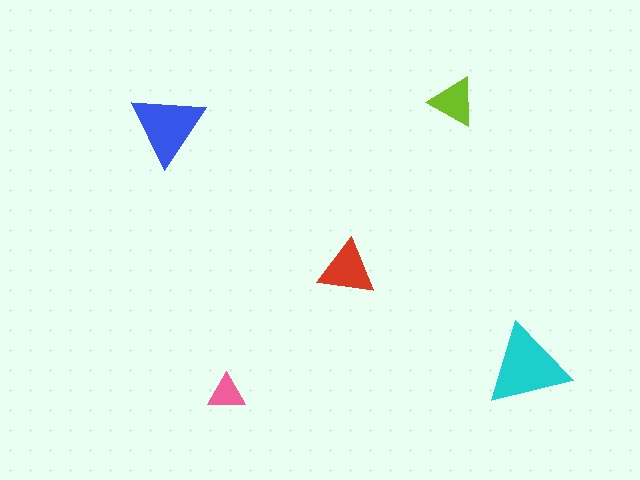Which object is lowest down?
The pink triangle is bottommost.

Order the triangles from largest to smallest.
the cyan one, the blue one, the red one, the lime one, the pink one.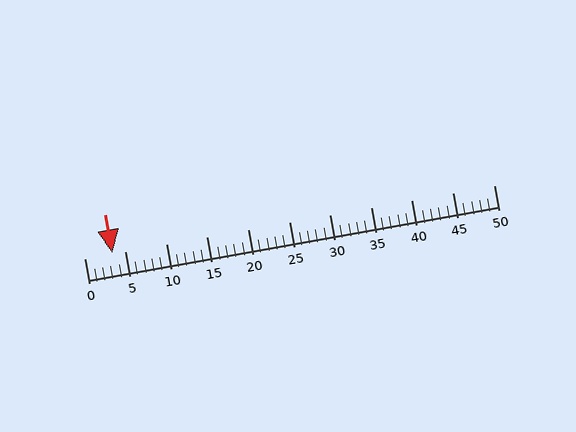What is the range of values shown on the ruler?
The ruler shows values from 0 to 50.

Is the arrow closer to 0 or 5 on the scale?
The arrow is closer to 5.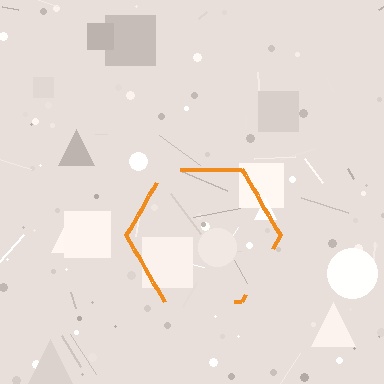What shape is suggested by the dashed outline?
The dashed outline suggests a hexagon.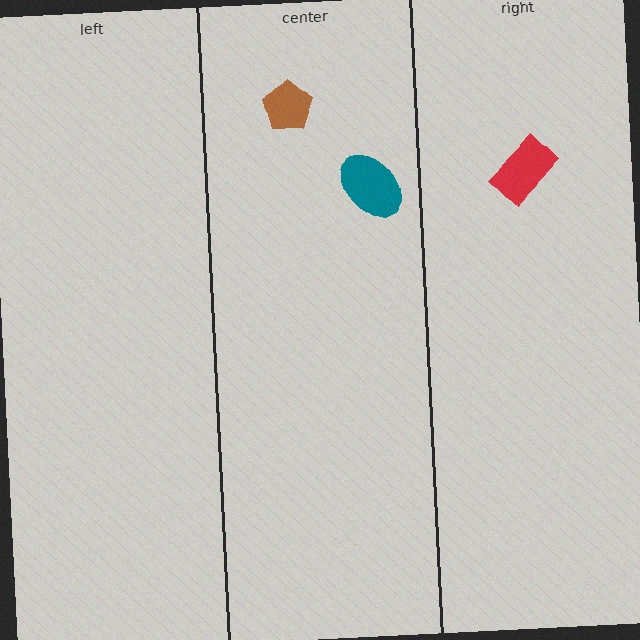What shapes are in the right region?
The red rectangle.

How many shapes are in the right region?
1.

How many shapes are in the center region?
2.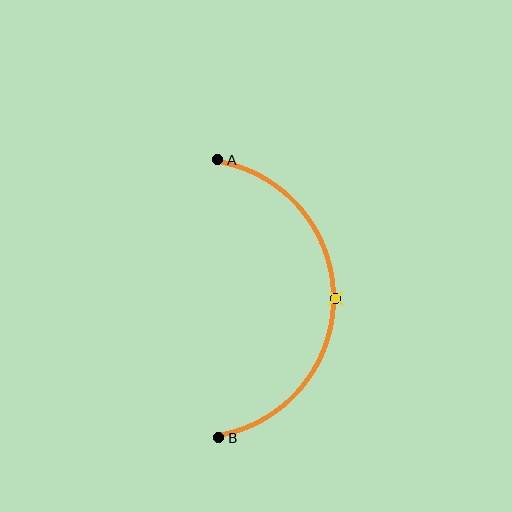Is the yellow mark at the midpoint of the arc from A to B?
Yes. The yellow mark lies on the arc at equal arc-length from both A and B — it is the arc midpoint.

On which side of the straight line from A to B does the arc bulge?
The arc bulges to the right of the straight line connecting A and B.